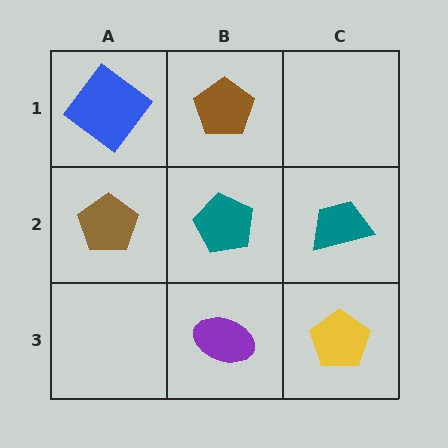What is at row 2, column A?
A brown pentagon.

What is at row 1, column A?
A blue diamond.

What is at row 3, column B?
A purple ellipse.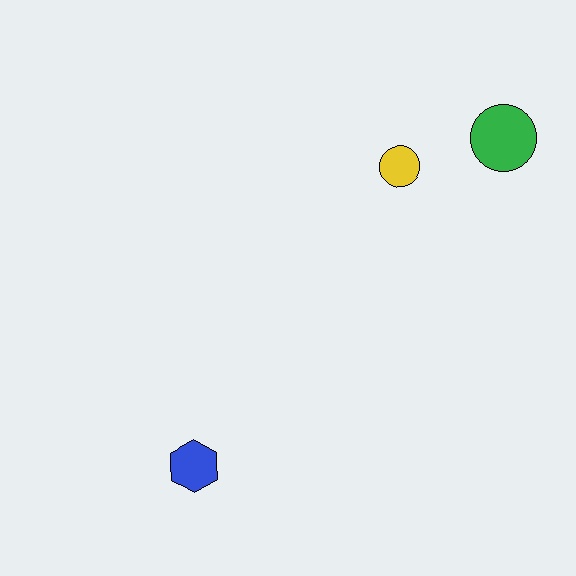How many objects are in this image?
There are 3 objects.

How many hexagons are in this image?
There is 1 hexagon.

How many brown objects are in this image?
There are no brown objects.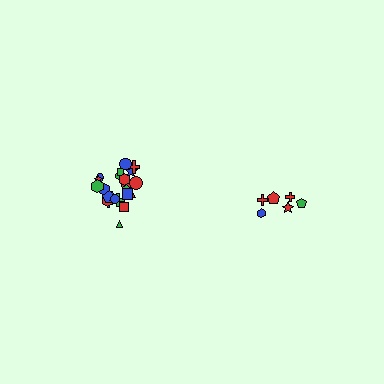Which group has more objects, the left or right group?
The left group.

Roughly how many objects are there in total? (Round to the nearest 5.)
Roughly 30 objects in total.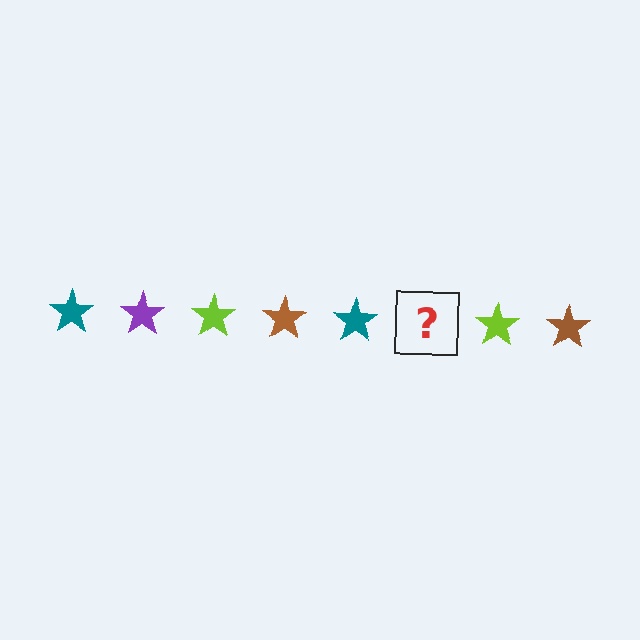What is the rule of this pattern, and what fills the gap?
The rule is that the pattern cycles through teal, purple, lime, brown stars. The gap should be filled with a purple star.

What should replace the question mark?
The question mark should be replaced with a purple star.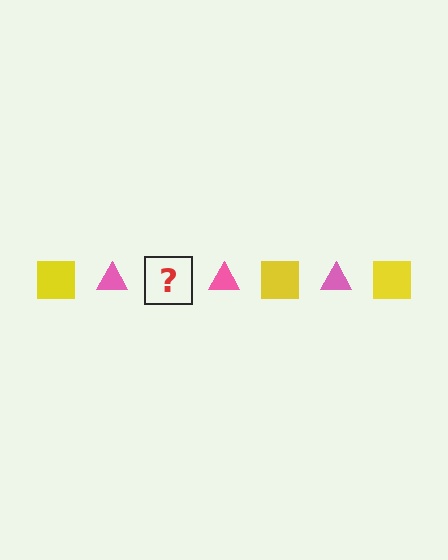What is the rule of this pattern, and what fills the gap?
The rule is that the pattern alternates between yellow square and pink triangle. The gap should be filled with a yellow square.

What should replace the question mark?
The question mark should be replaced with a yellow square.